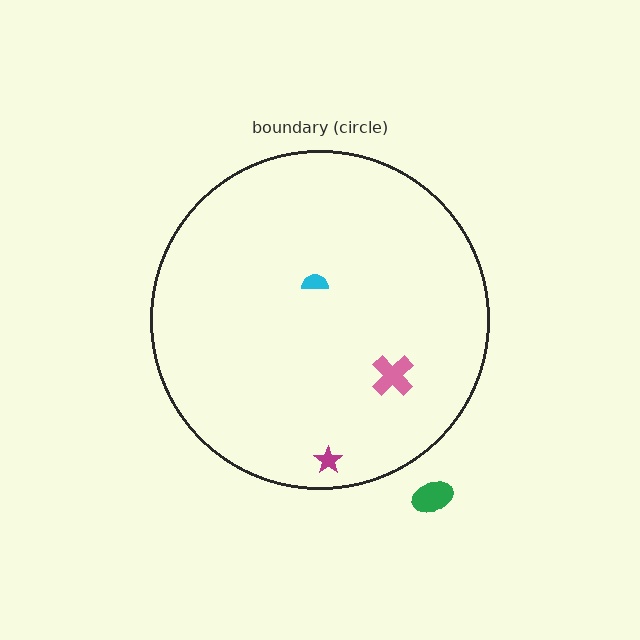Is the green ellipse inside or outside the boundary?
Outside.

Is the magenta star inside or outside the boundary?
Inside.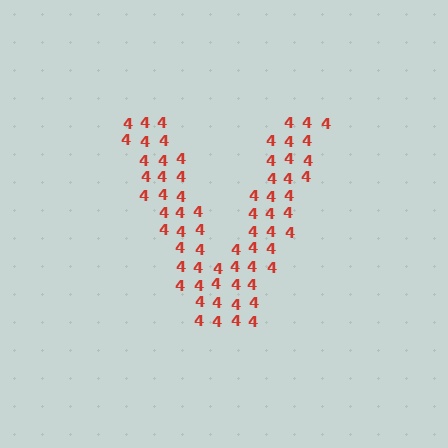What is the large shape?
The large shape is the letter V.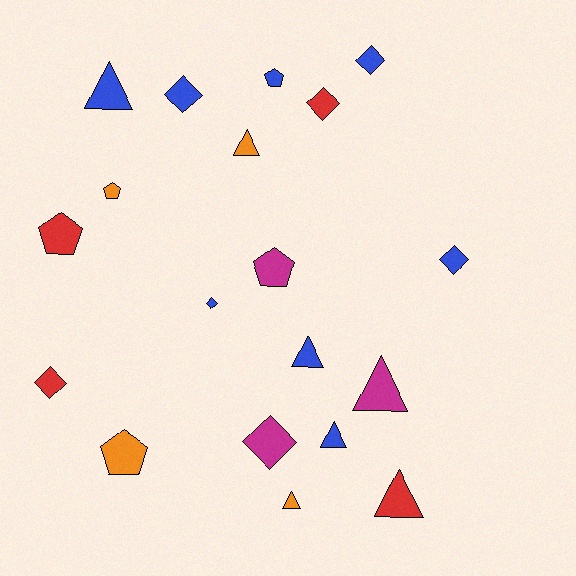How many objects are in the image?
There are 19 objects.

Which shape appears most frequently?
Triangle, with 7 objects.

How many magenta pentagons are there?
There is 1 magenta pentagon.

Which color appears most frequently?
Blue, with 8 objects.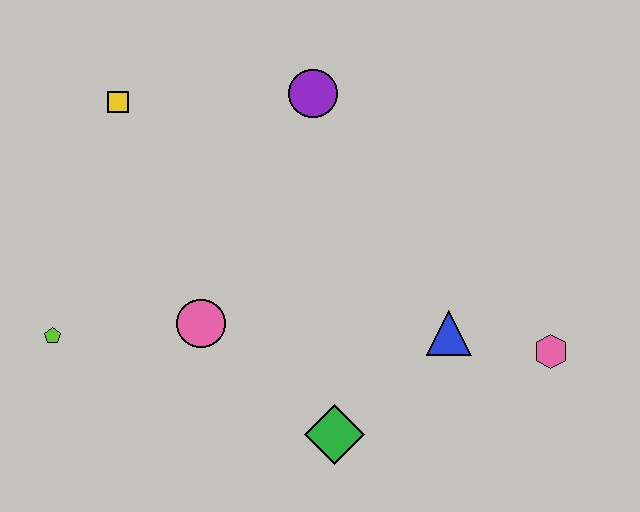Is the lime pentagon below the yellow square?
Yes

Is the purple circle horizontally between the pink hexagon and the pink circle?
Yes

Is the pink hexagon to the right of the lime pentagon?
Yes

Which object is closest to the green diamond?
The blue triangle is closest to the green diamond.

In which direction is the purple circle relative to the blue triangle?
The purple circle is above the blue triangle.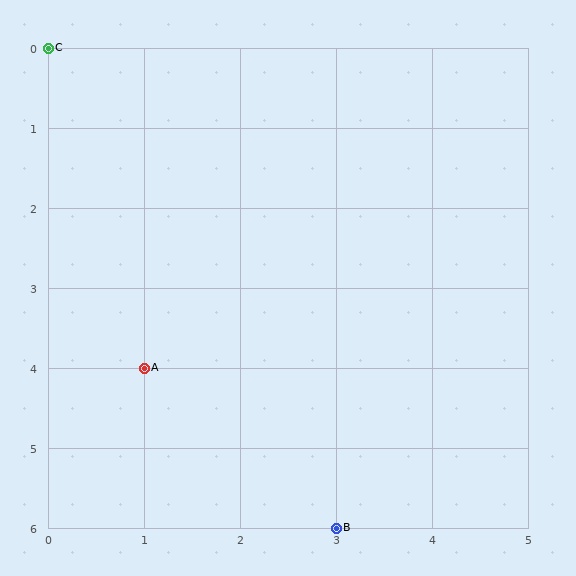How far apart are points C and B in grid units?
Points C and B are 3 columns and 6 rows apart (about 6.7 grid units diagonally).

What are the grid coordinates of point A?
Point A is at grid coordinates (1, 4).